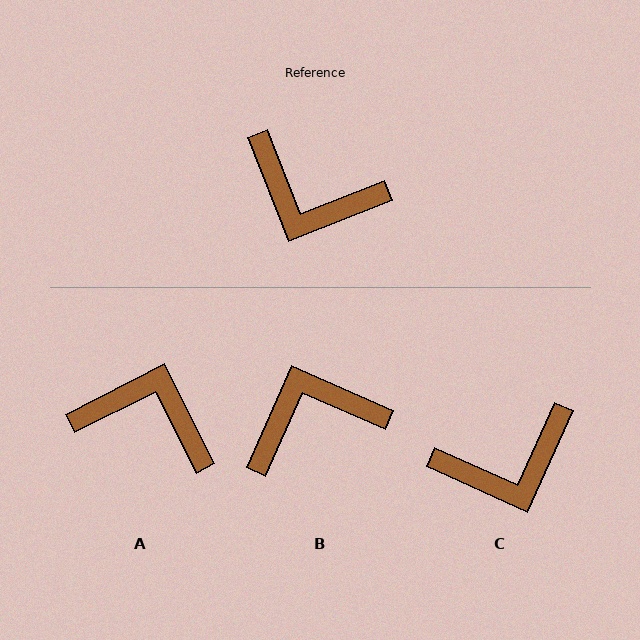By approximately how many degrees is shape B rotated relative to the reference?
Approximately 135 degrees clockwise.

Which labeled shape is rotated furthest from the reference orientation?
A, about 175 degrees away.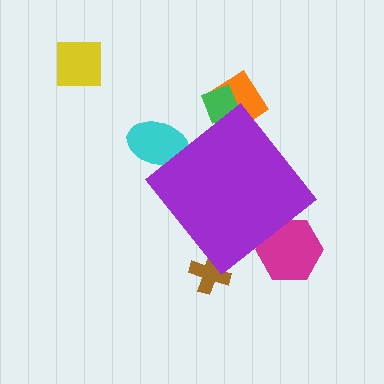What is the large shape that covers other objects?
A purple diamond.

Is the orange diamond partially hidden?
Yes, the orange diamond is partially hidden behind the purple diamond.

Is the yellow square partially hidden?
No, the yellow square is fully visible.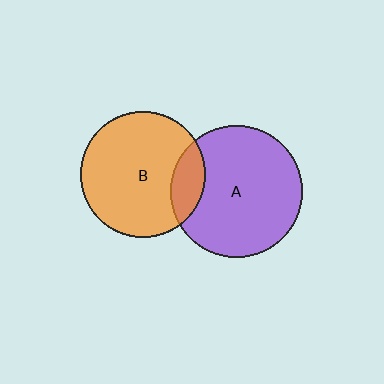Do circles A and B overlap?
Yes.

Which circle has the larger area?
Circle A (purple).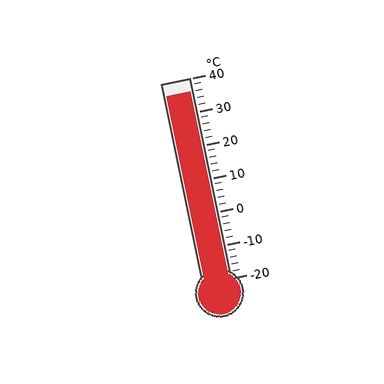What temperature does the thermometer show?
The thermometer shows approximately 36°C.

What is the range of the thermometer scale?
The thermometer scale ranges from -20°C to 40°C.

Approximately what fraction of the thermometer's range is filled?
The thermometer is filled to approximately 95% of its range.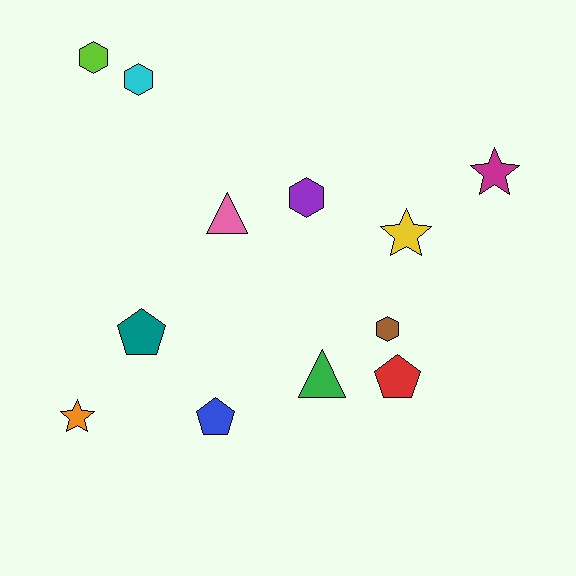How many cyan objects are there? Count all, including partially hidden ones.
There is 1 cyan object.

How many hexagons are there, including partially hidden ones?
There are 4 hexagons.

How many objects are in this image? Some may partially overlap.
There are 12 objects.